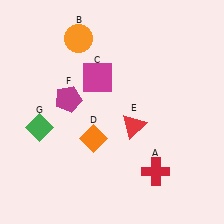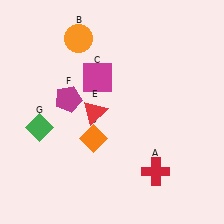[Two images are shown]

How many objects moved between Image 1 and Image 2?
1 object moved between the two images.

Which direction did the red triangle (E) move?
The red triangle (E) moved left.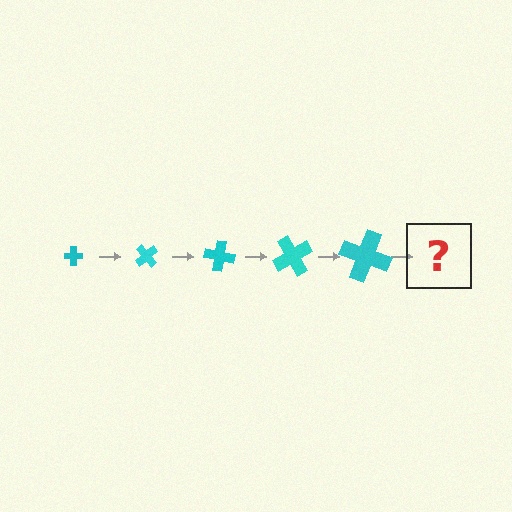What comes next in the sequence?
The next element should be a cross, larger than the previous one and rotated 250 degrees from the start.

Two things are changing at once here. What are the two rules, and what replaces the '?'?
The two rules are that the cross grows larger each step and it rotates 50 degrees each step. The '?' should be a cross, larger than the previous one and rotated 250 degrees from the start.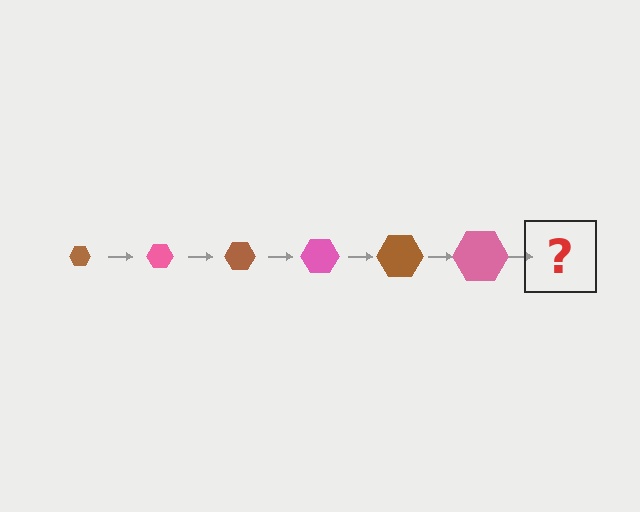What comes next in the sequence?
The next element should be a brown hexagon, larger than the previous one.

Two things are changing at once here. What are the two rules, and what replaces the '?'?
The two rules are that the hexagon grows larger each step and the color cycles through brown and pink. The '?' should be a brown hexagon, larger than the previous one.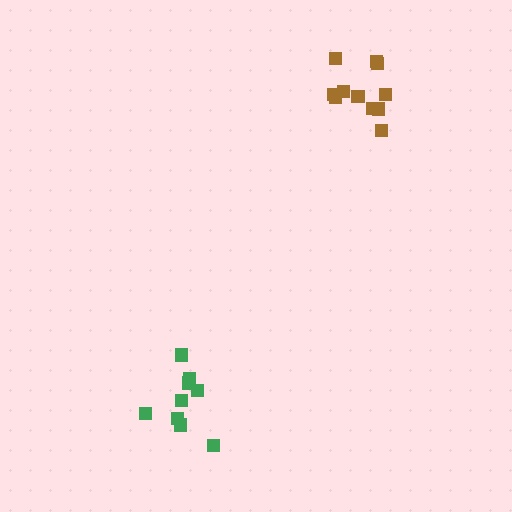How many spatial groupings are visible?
There are 2 spatial groupings.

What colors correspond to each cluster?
The clusters are colored: green, brown.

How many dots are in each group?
Group 1: 9 dots, Group 2: 11 dots (20 total).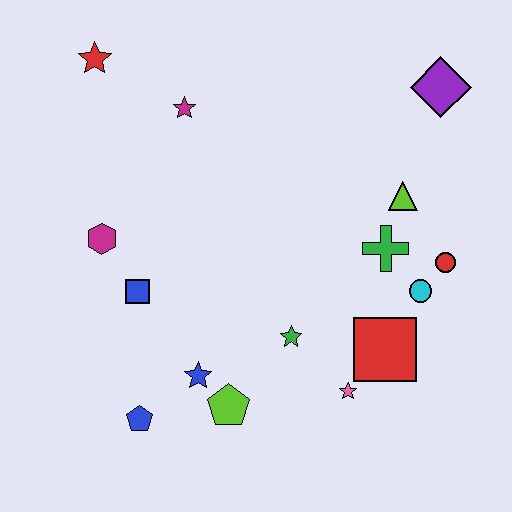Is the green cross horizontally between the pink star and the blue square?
No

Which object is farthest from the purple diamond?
The blue pentagon is farthest from the purple diamond.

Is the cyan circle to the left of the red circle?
Yes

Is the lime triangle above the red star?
No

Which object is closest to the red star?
The magenta star is closest to the red star.